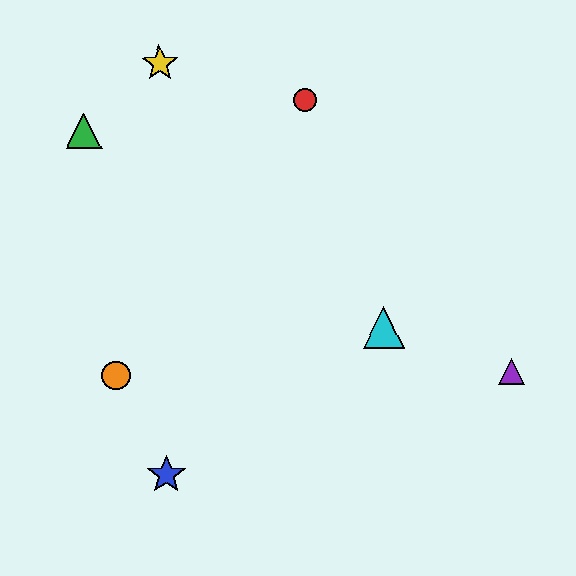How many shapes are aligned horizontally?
2 shapes (the purple triangle, the orange circle) are aligned horizontally.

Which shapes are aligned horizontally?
The purple triangle, the orange circle are aligned horizontally.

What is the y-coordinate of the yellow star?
The yellow star is at y≈64.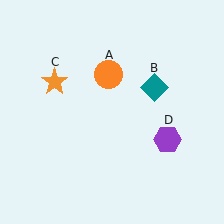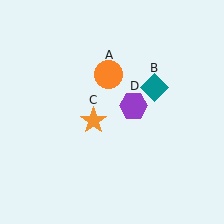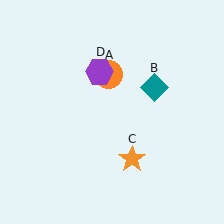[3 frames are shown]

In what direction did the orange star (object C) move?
The orange star (object C) moved down and to the right.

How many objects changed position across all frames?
2 objects changed position: orange star (object C), purple hexagon (object D).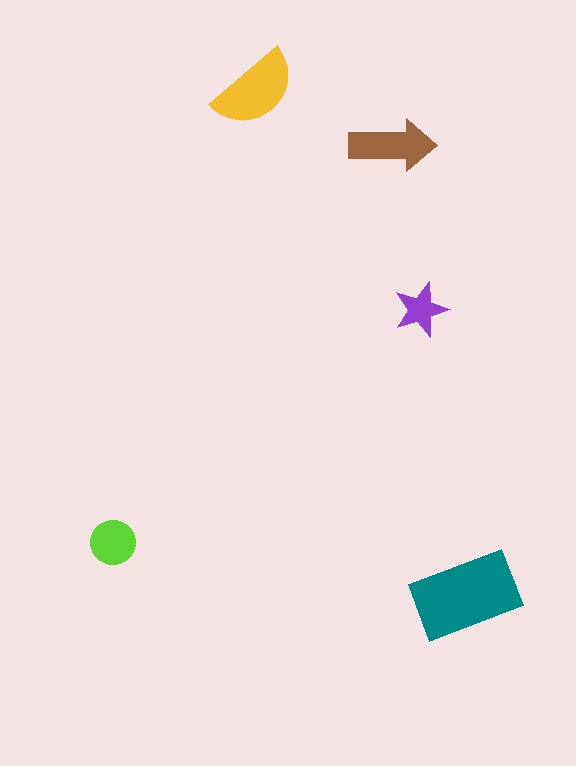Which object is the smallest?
The purple star.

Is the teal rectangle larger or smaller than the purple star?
Larger.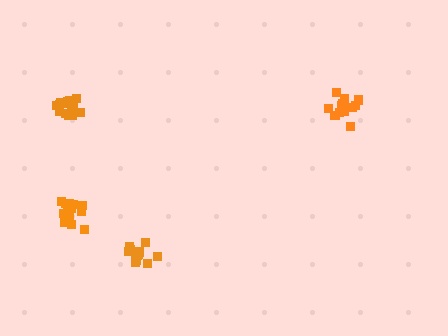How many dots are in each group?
Group 1: 15 dots, Group 2: 15 dots, Group 3: 17 dots, Group 4: 15 dots (62 total).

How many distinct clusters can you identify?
There are 4 distinct clusters.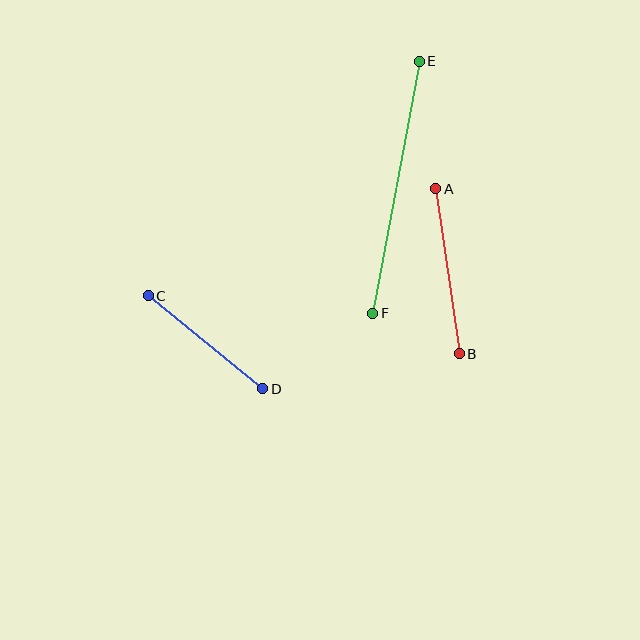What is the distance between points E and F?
The distance is approximately 256 pixels.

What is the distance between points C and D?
The distance is approximately 148 pixels.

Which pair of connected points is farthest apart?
Points E and F are farthest apart.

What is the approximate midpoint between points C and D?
The midpoint is at approximately (206, 342) pixels.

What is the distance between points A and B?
The distance is approximately 167 pixels.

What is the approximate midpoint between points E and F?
The midpoint is at approximately (396, 187) pixels.